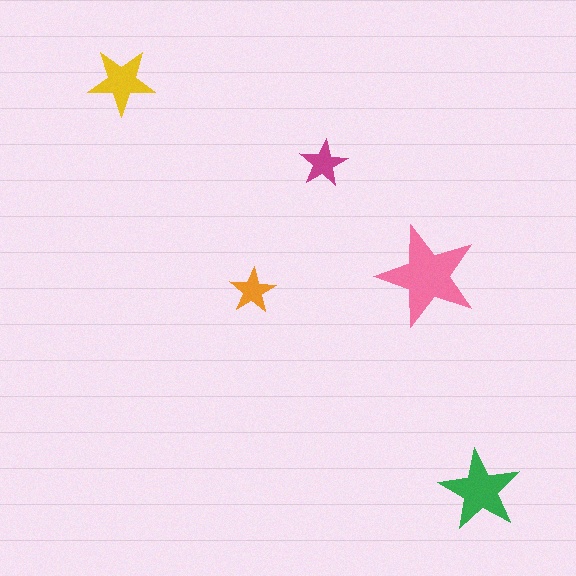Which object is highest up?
The yellow star is topmost.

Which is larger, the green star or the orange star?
The green one.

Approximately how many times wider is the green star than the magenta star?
About 1.5 times wider.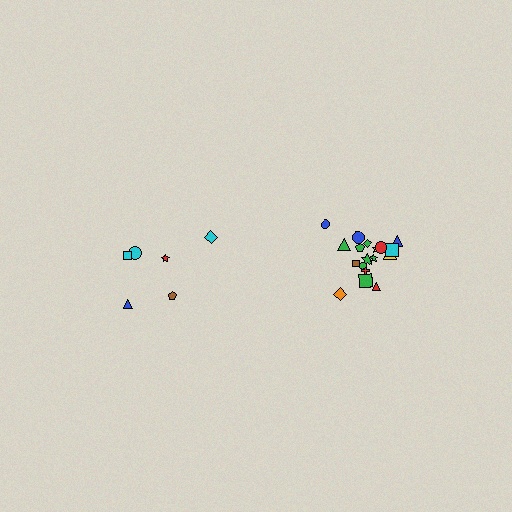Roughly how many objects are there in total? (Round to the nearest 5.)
Roughly 25 objects in total.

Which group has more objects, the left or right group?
The right group.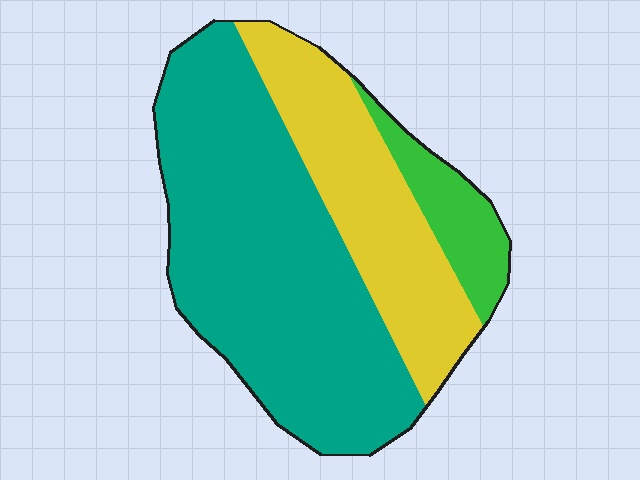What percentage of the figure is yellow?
Yellow takes up about one third (1/3) of the figure.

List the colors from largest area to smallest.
From largest to smallest: teal, yellow, green.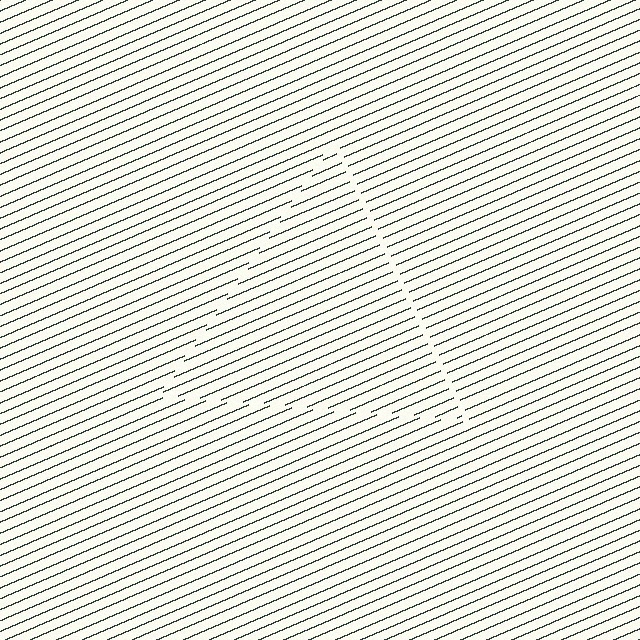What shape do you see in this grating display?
An illusory triangle. The interior of the shape contains the same grating, shifted by half a period — the contour is defined by the phase discontinuity where line-ends from the inner and outer gratings abut.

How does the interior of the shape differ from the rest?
The interior of the shape contains the same grating, shifted by half a period — the contour is defined by the phase discontinuity where line-ends from the inner and outer gratings abut.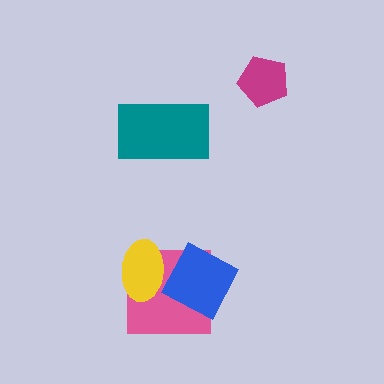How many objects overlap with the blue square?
1 object overlaps with the blue square.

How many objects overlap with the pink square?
2 objects overlap with the pink square.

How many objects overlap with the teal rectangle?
0 objects overlap with the teal rectangle.